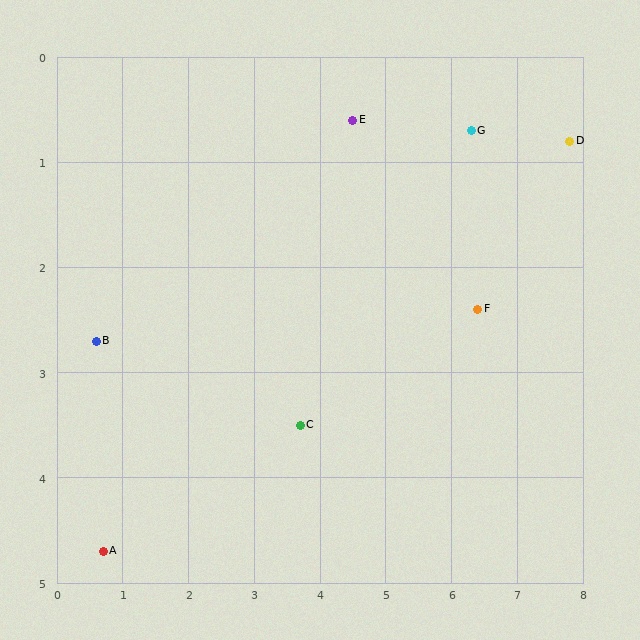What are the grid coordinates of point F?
Point F is at approximately (6.4, 2.4).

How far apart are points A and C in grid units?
Points A and C are about 3.2 grid units apart.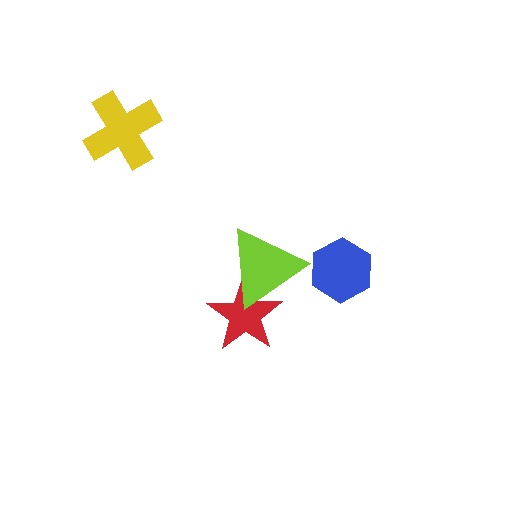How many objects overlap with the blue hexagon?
0 objects overlap with the blue hexagon.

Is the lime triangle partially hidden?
No, no other shape covers it.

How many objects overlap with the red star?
1 object overlaps with the red star.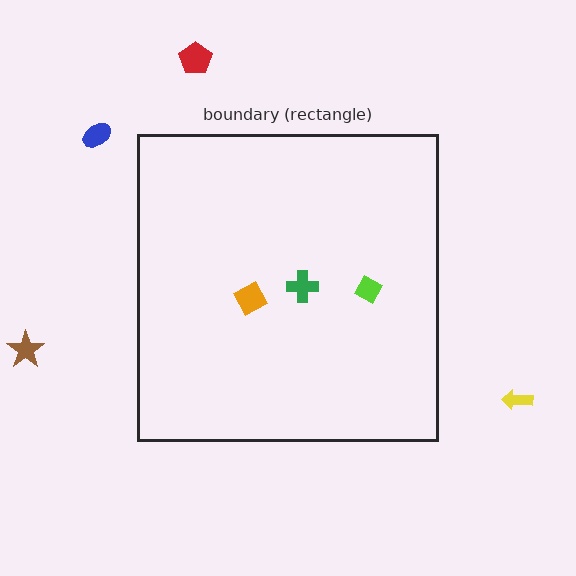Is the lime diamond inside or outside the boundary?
Inside.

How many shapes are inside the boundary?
3 inside, 4 outside.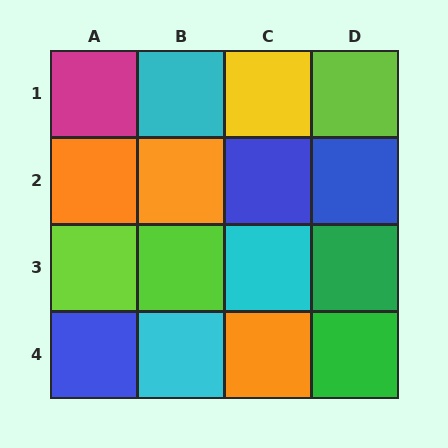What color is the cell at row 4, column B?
Cyan.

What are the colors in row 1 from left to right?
Magenta, cyan, yellow, lime.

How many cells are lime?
3 cells are lime.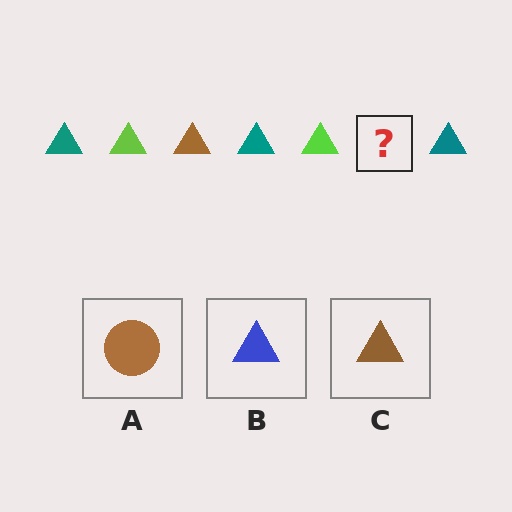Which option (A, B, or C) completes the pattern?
C.